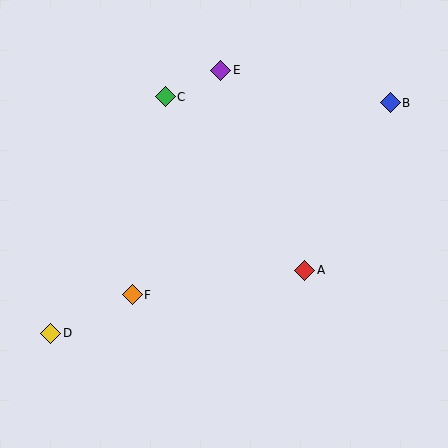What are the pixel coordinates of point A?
Point A is at (305, 270).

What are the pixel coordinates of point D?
Point D is at (51, 333).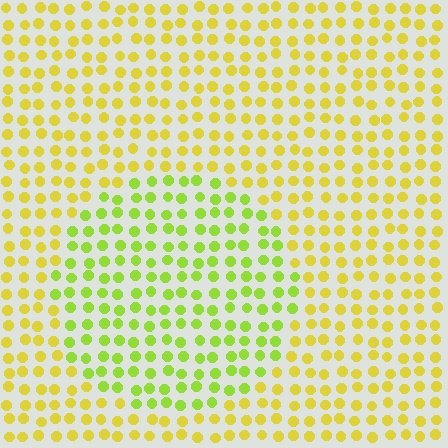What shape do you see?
I see a circle.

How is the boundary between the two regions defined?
The boundary is defined purely by a slight shift in hue (about 32 degrees). Spacing, size, and orientation are identical on both sides.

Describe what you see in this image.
The image is filled with small yellow elements in a uniform arrangement. A circle-shaped region is visible where the elements are tinted to a slightly different hue, forming a subtle color boundary.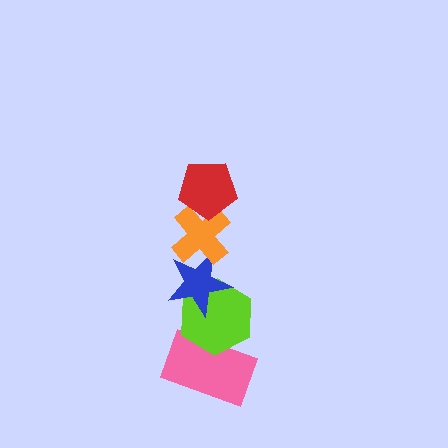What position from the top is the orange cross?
The orange cross is 2nd from the top.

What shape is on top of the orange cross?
The red pentagon is on top of the orange cross.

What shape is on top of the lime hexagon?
The blue star is on top of the lime hexagon.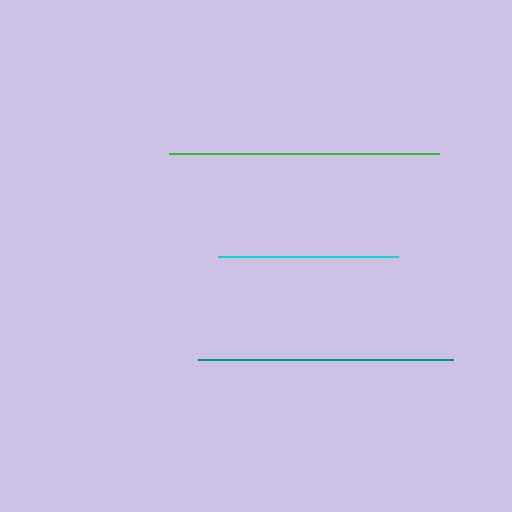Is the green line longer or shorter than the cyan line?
The green line is longer than the cyan line.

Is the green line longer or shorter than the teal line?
The green line is longer than the teal line.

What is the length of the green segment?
The green segment is approximately 269 pixels long.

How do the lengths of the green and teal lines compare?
The green and teal lines are approximately the same length.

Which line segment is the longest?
The green line is the longest at approximately 269 pixels.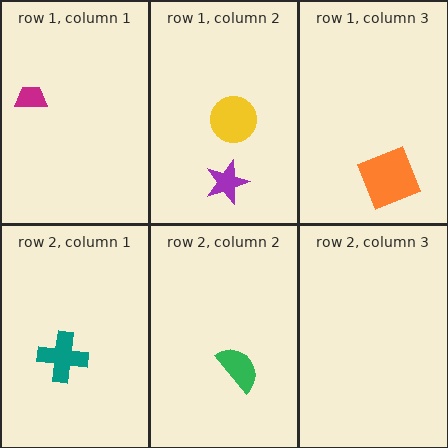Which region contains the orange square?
The row 1, column 3 region.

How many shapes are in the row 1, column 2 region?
2.